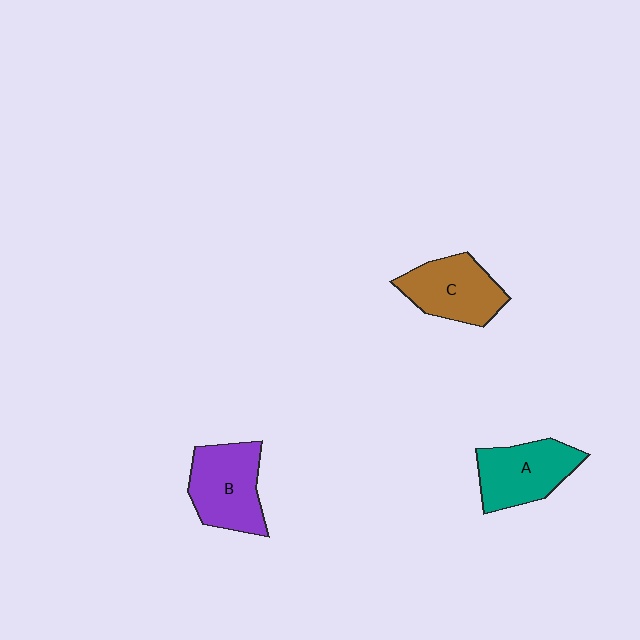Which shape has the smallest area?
Shape C (brown).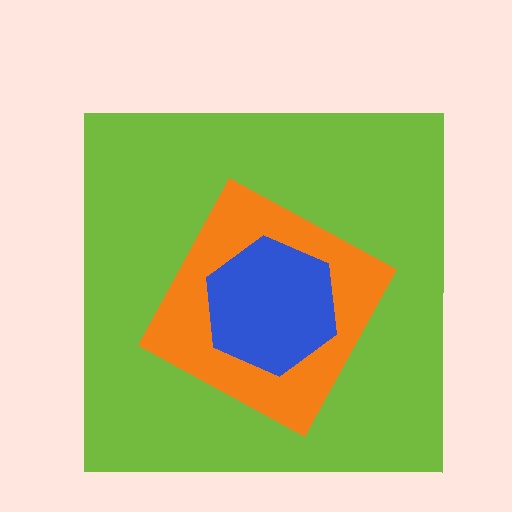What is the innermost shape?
The blue hexagon.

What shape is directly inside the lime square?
The orange diamond.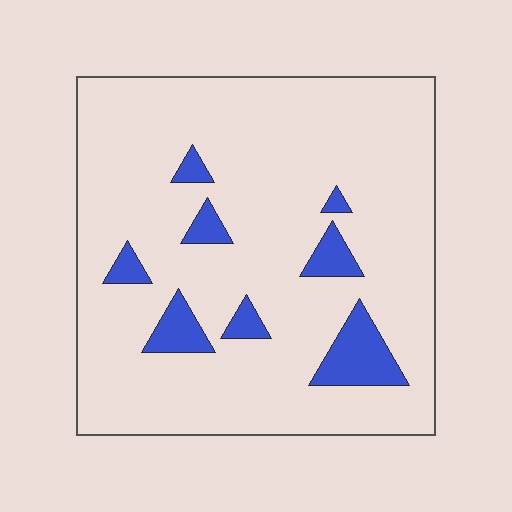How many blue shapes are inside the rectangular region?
8.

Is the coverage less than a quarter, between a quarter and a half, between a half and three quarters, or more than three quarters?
Less than a quarter.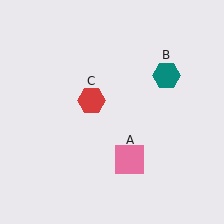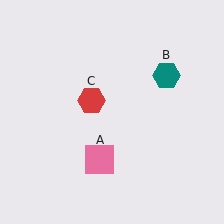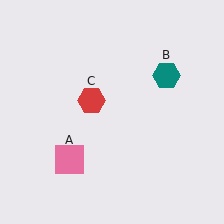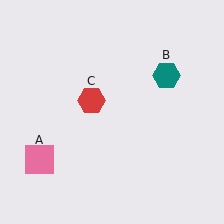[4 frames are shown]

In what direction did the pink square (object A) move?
The pink square (object A) moved left.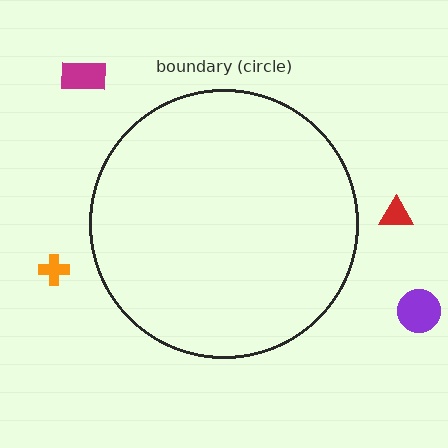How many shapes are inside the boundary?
0 inside, 4 outside.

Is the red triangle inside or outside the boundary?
Outside.